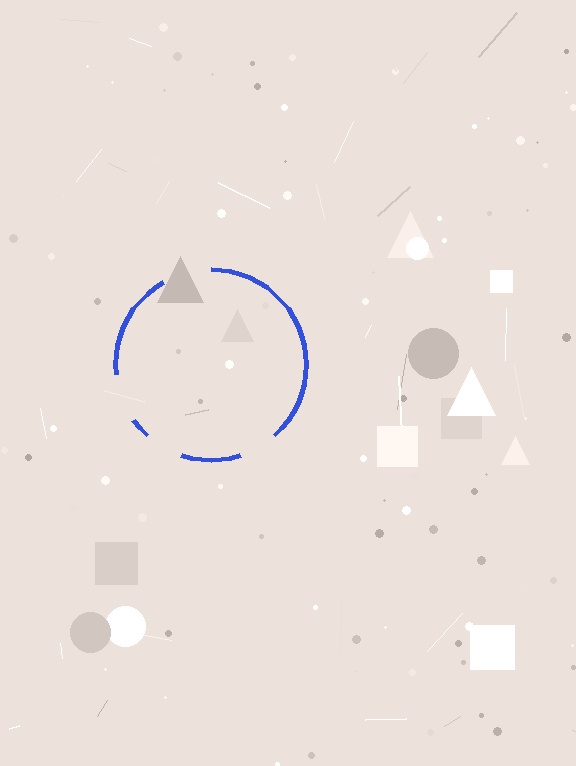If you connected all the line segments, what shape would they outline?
They would outline a circle.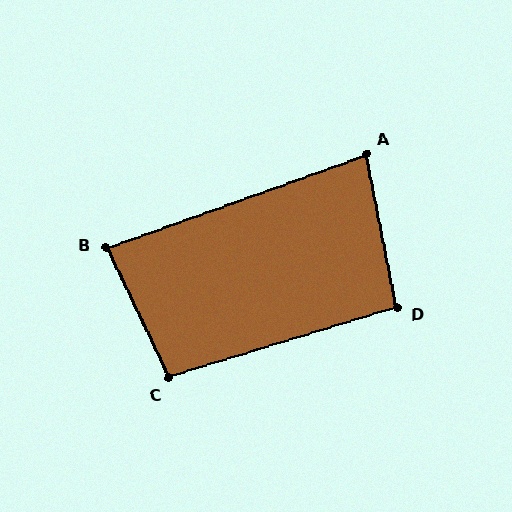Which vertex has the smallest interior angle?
A, at approximately 82 degrees.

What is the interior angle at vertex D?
Approximately 96 degrees (obtuse).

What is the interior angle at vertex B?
Approximately 84 degrees (acute).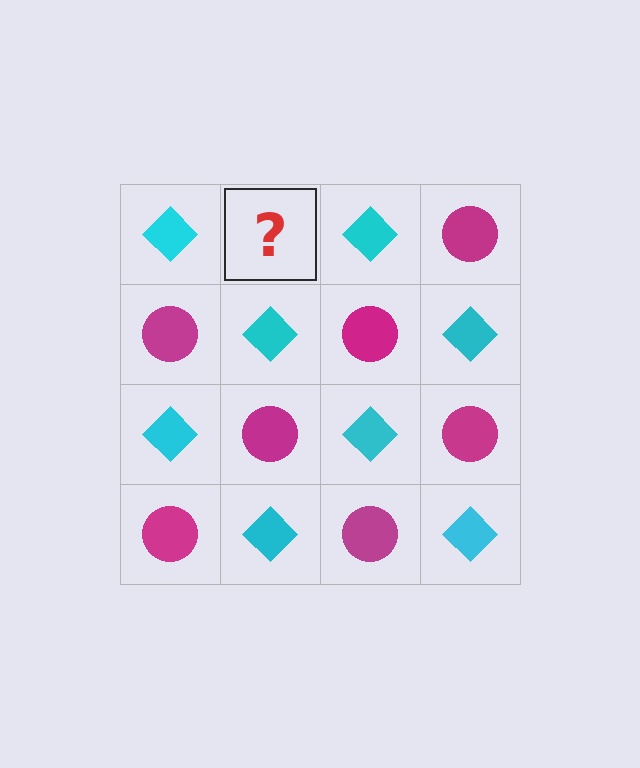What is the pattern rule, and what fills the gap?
The rule is that it alternates cyan diamond and magenta circle in a checkerboard pattern. The gap should be filled with a magenta circle.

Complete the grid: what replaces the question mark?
The question mark should be replaced with a magenta circle.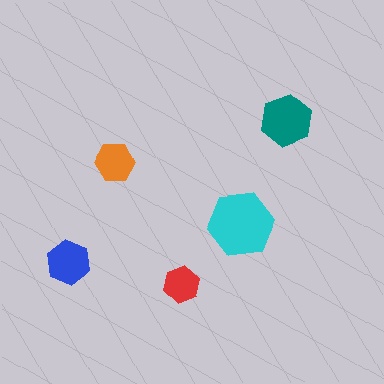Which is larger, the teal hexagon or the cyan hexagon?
The cyan one.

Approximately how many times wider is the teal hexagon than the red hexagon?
About 1.5 times wider.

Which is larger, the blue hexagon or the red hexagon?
The blue one.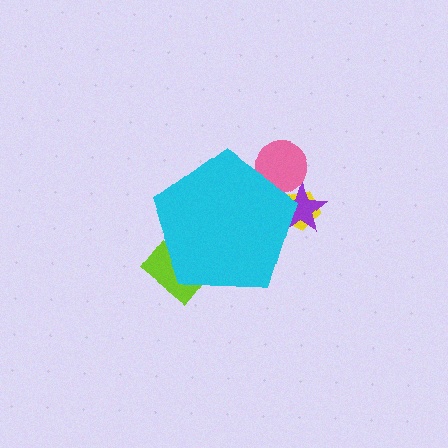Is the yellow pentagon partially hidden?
Yes, the yellow pentagon is partially hidden behind the cyan pentagon.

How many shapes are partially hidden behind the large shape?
4 shapes are partially hidden.